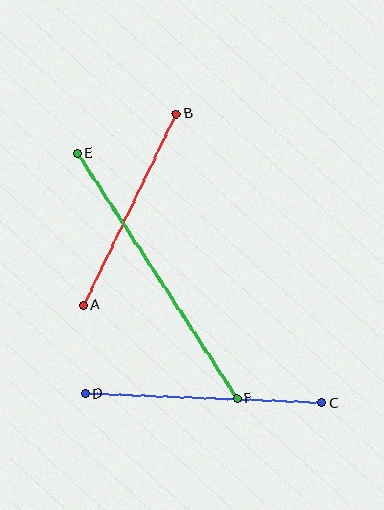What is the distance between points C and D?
The distance is approximately 236 pixels.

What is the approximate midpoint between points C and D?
The midpoint is at approximately (203, 398) pixels.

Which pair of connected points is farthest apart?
Points E and F are farthest apart.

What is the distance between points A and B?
The distance is approximately 213 pixels.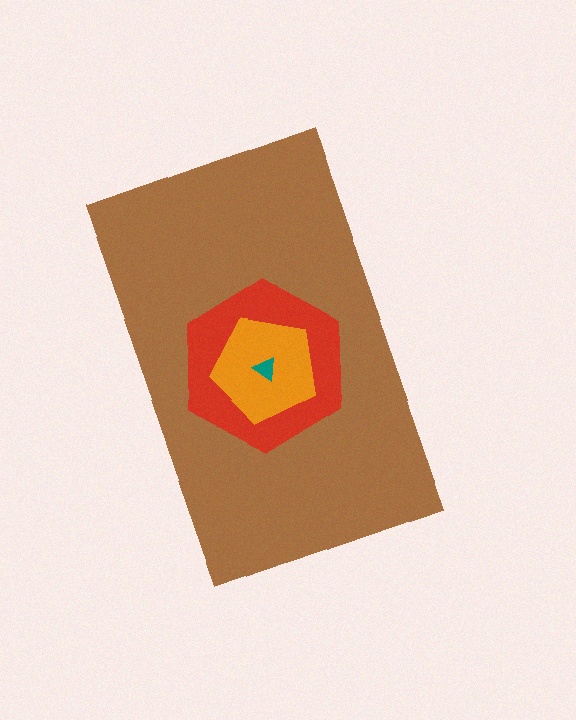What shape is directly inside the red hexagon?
The orange pentagon.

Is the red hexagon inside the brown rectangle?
Yes.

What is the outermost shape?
The brown rectangle.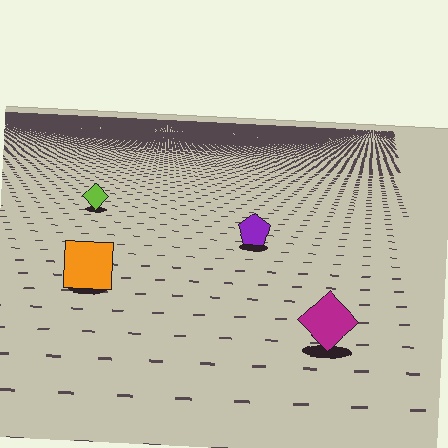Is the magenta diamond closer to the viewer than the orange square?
Yes. The magenta diamond is closer — you can tell from the texture gradient: the ground texture is coarser near it.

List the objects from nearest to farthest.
From nearest to farthest: the magenta diamond, the orange square, the purple pentagon, the lime diamond.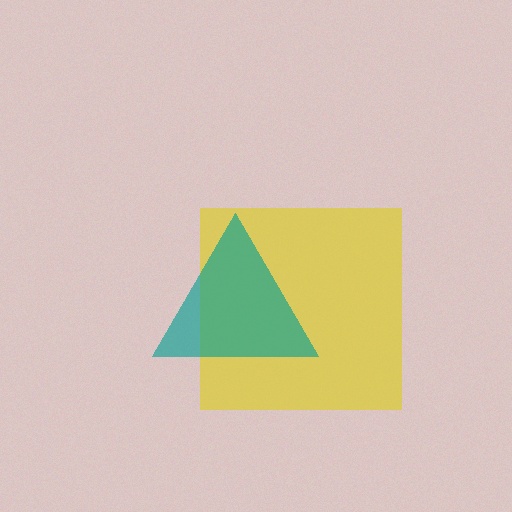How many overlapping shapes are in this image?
There are 2 overlapping shapes in the image.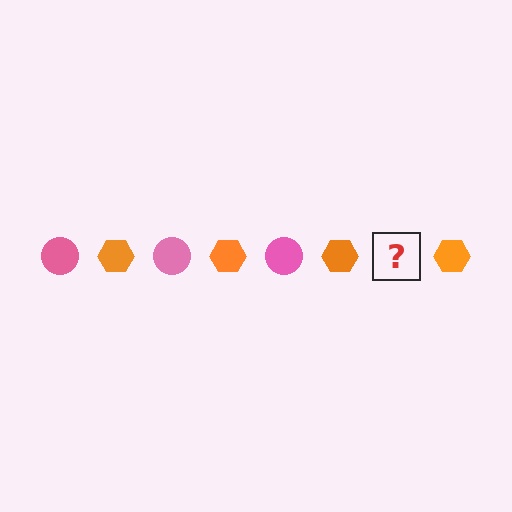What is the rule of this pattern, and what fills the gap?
The rule is that the pattern alternates between pink circle and orange hexagon. The gap should be filled with a pink circle.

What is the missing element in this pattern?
The missing element is a pink circle.